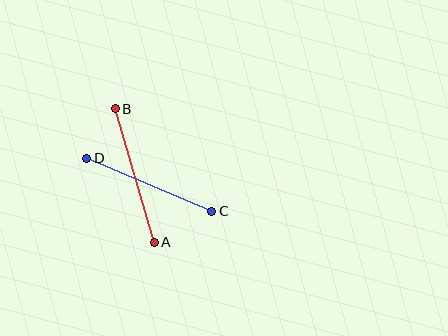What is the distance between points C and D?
The distance is approximately 136 pixels.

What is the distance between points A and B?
The distance is approximately 139 pixels.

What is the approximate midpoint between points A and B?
The midpoint is at approximately (135, 176) pixels.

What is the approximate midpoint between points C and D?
The midpoint is at approximately (149, 185) pixels.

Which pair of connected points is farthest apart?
Points A and B are farthest apart.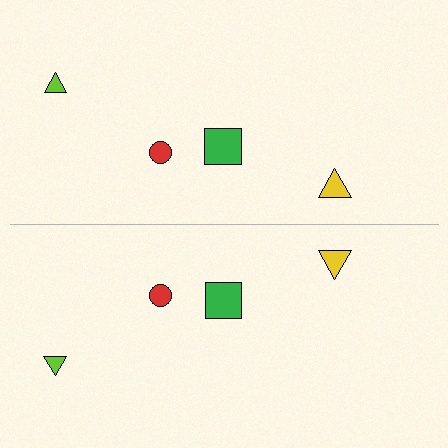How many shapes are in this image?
There are 8 shapes in this image.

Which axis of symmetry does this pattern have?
The pattern has a horizontal axis of symmetry running through the center of the image.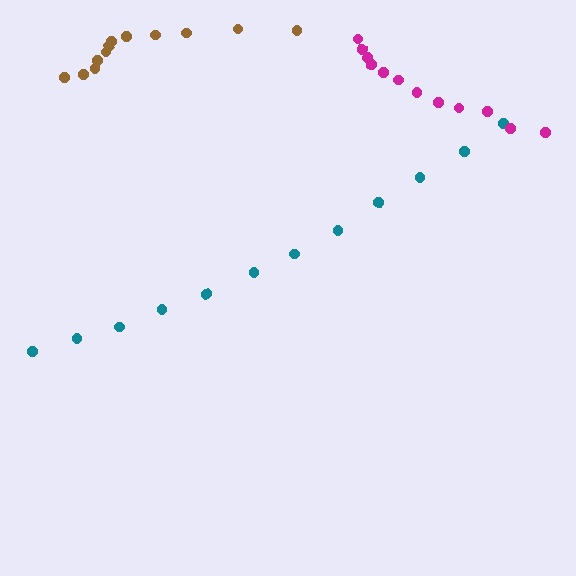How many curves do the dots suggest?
There are 3 distinct paths.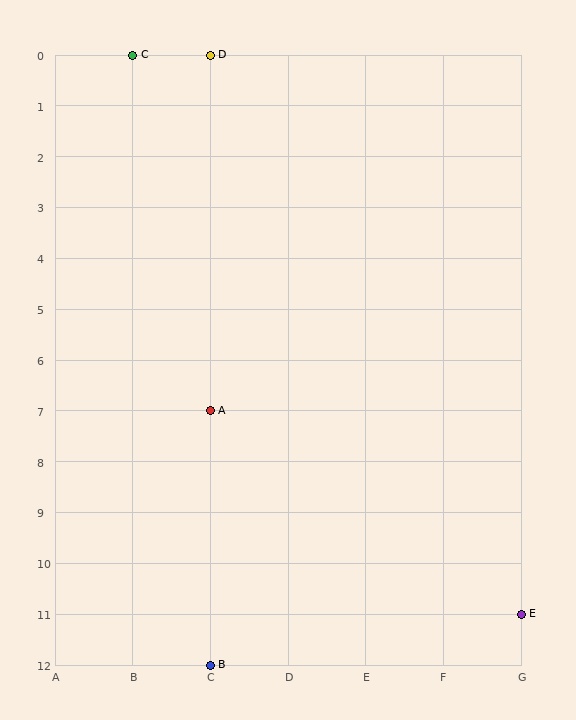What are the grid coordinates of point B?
Point B is at grid coordinates (C, 12).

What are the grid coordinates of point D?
Point D is at grid coordinates (C, 0).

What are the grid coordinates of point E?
Point E is at grid coordinates (G, 11).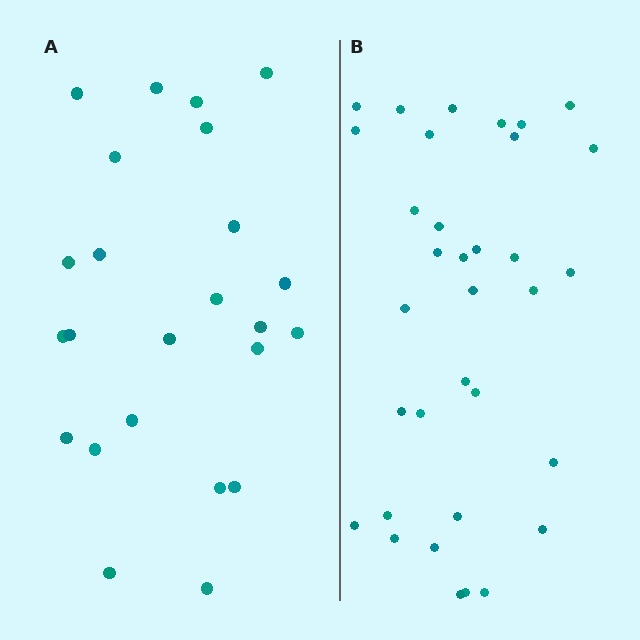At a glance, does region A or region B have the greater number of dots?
Region B (the right region) has more dots.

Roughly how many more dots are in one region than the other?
Region B has roughly 10 or so more dots than region A.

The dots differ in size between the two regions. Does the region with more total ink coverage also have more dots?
No. Region A has more total ink coverage because its dots are larger, but region B actually contains more individual dots. Total area can be misleading — the number of items is what matters here.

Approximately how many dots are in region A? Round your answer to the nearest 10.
About 20 dots. (The exact count is 24, which rounds to 20.)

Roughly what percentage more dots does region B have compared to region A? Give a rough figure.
About 40% more.